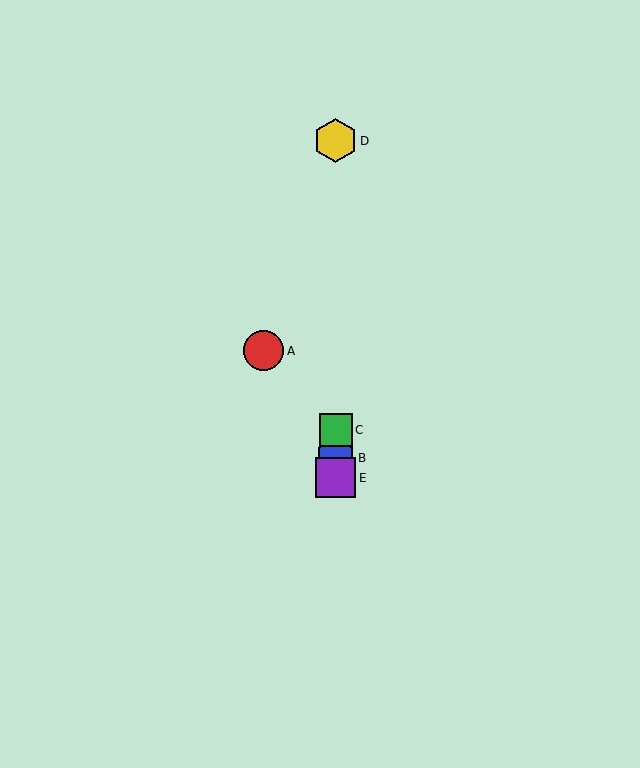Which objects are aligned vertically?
Objects B, C, D, E are aligned vertically.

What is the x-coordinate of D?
Object D is at x≈336.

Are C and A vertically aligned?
No, C is at x≈336 and A is at x≈264.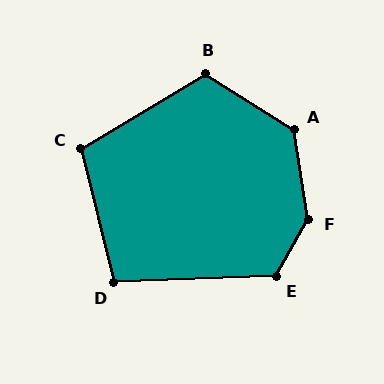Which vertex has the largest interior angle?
F, at approximately 142 degrees.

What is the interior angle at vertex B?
Approximately 116 degrees (obtuse).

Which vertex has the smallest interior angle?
D, at approximately 102 degrees.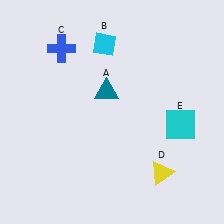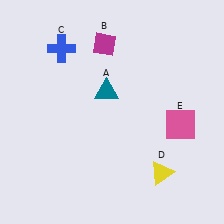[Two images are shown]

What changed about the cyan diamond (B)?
In Image 1, B is cyan. In Image 2, it changed to magenta.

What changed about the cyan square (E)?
In Image 1, E is cyan. In Image 2, it changed to pink.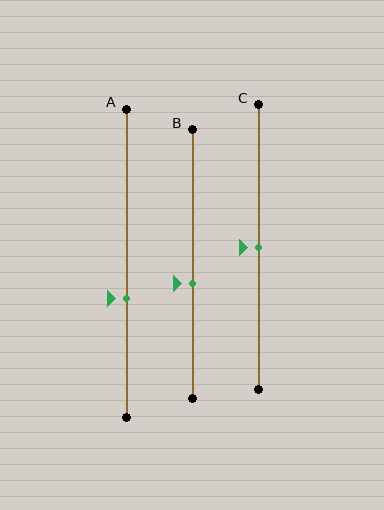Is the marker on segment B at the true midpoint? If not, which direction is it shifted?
No, the marker on segment B is shifted downward by about 7% of the segment length.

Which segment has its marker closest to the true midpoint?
Segment C has its marker closest to the true midpoint.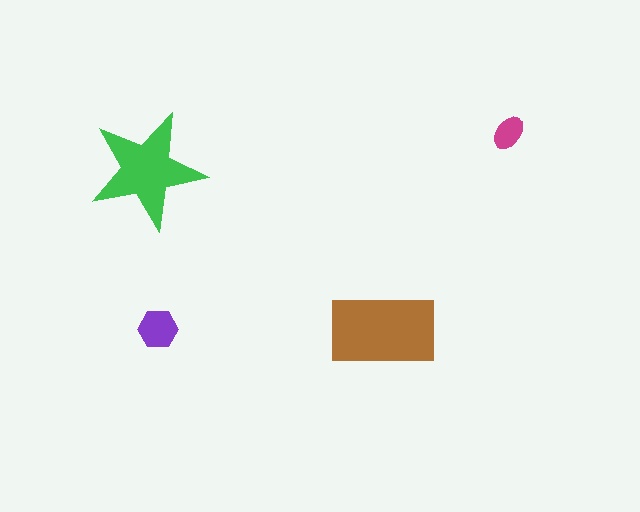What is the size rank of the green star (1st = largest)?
2nd.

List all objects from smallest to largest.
The magenta ellipse, the purple hexagon, the green star, the brown rectangle.